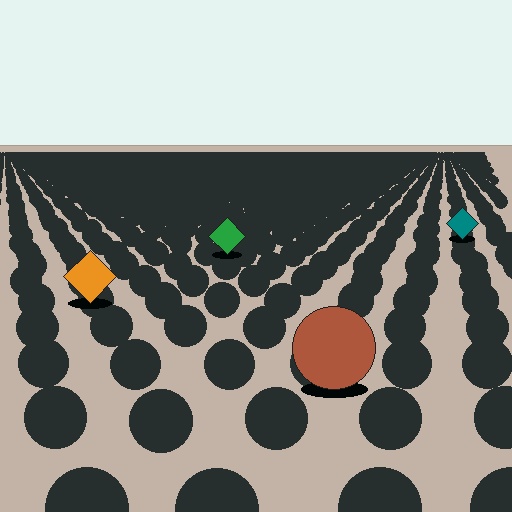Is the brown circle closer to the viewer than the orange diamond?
Yes. The brown circle is closer — you can tell from the texture gradient: the ground texture is coarser near it.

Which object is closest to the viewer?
The brown circle is closest. The texture marks near it are larger and more spread out.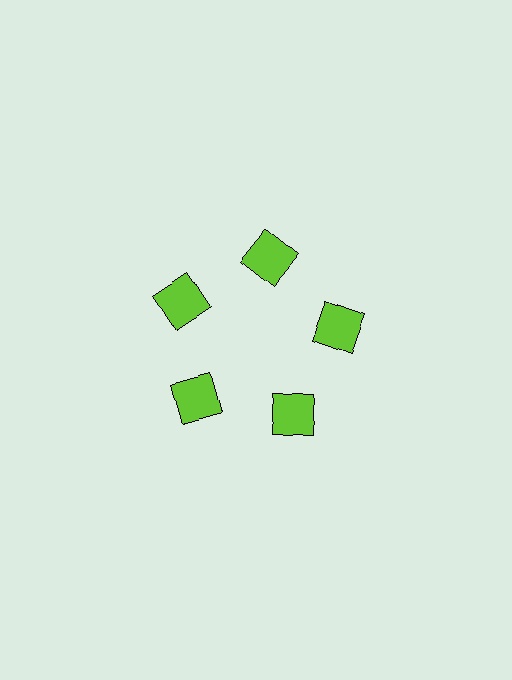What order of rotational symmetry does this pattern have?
This pattern has 5-fold rotational symmetry.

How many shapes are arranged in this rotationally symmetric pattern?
There are 5 shapes, arranged in 5 groups of 1.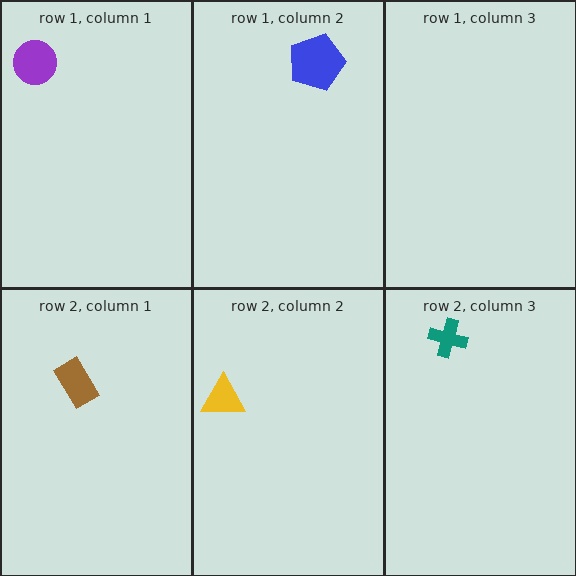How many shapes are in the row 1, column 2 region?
1.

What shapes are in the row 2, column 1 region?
The brown rectangle.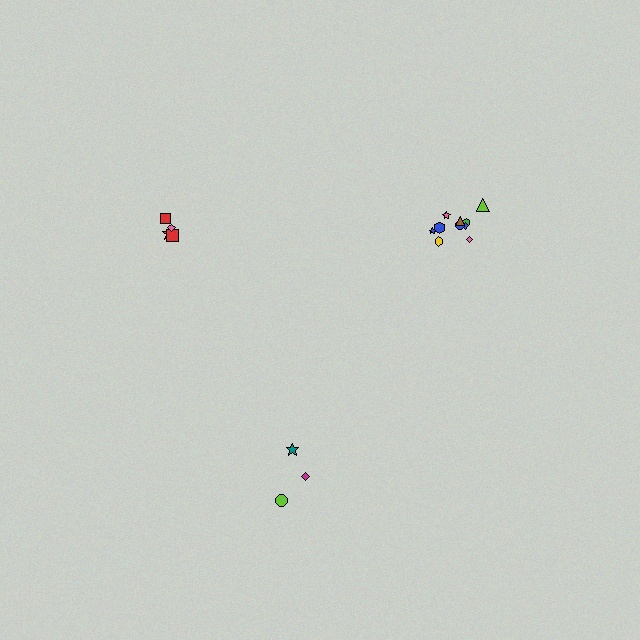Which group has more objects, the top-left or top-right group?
The top-right group.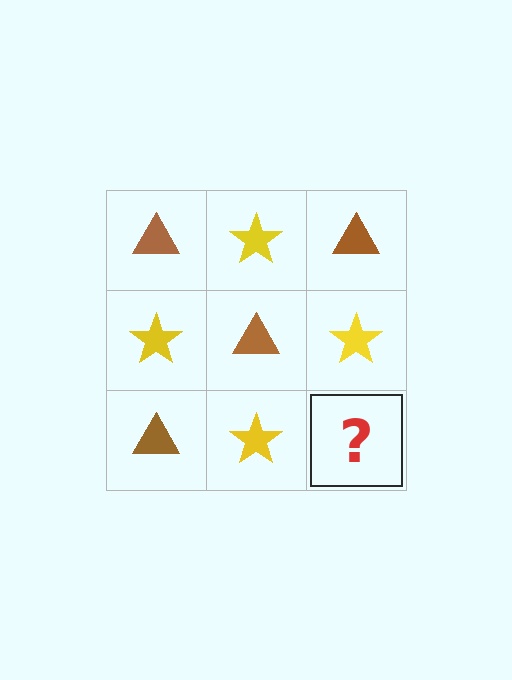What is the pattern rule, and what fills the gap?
The rule is that it alternates brown triangle and yellow star in a checkerboard pattern. The gap should be filled with a brown triangle.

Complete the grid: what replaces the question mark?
The question mark should be replaced with a brown triangle.